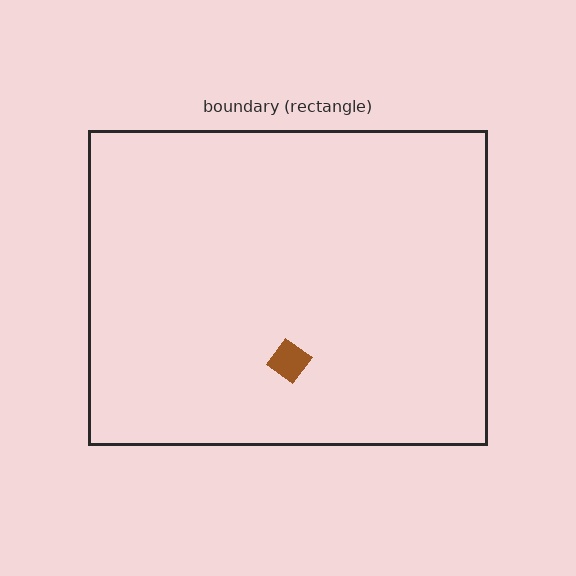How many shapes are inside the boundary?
1 inside, 0 outside.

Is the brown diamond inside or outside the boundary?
Inside.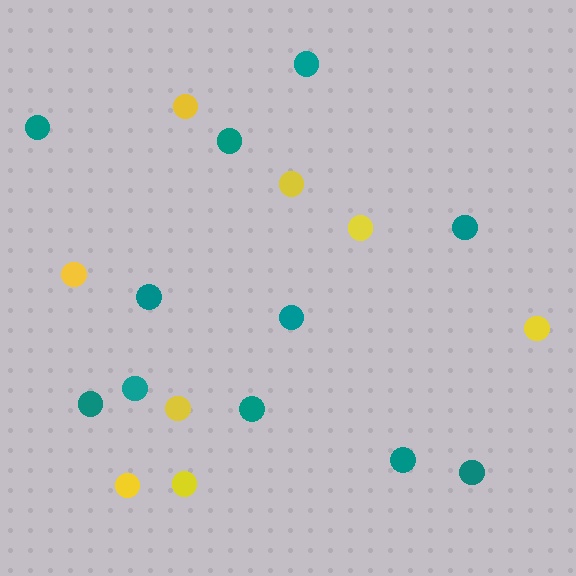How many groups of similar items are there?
There are 2 groups: one group of teal circles (11) and one group of yellow circles (8).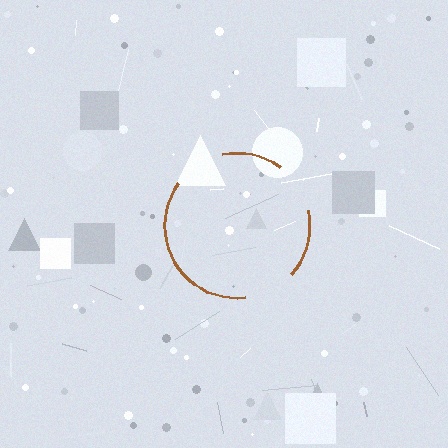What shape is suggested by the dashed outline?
The dashed outline suggests a circle.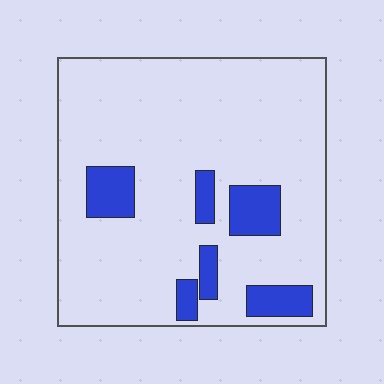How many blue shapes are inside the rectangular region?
6.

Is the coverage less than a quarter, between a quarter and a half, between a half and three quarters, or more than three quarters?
Less than a quarter.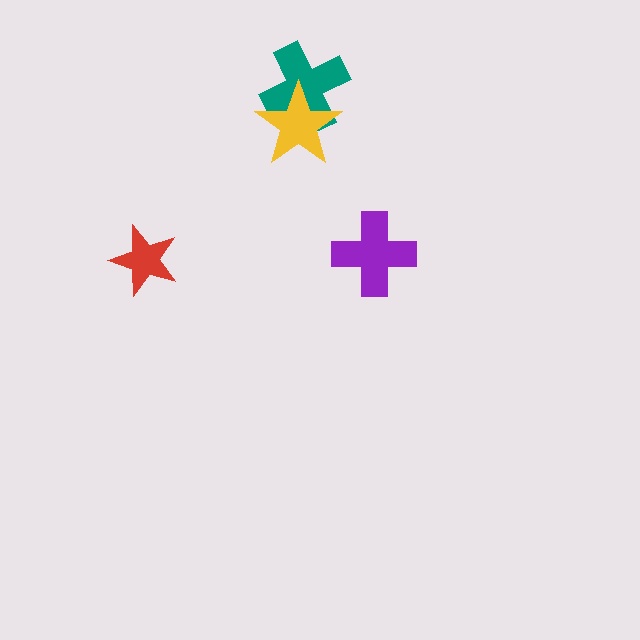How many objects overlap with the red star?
0 objects overlap with the red star.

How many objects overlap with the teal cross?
1 object overlaps with the teal cross.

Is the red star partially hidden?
No, no other shape covers it.